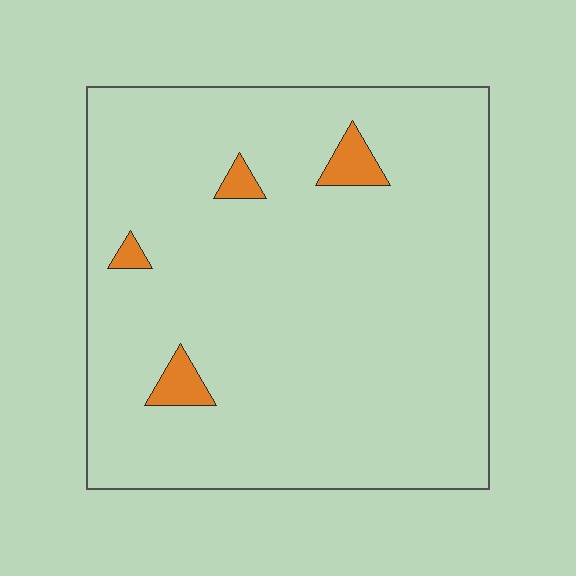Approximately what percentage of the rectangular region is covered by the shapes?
Approximately 5%.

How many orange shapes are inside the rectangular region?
4.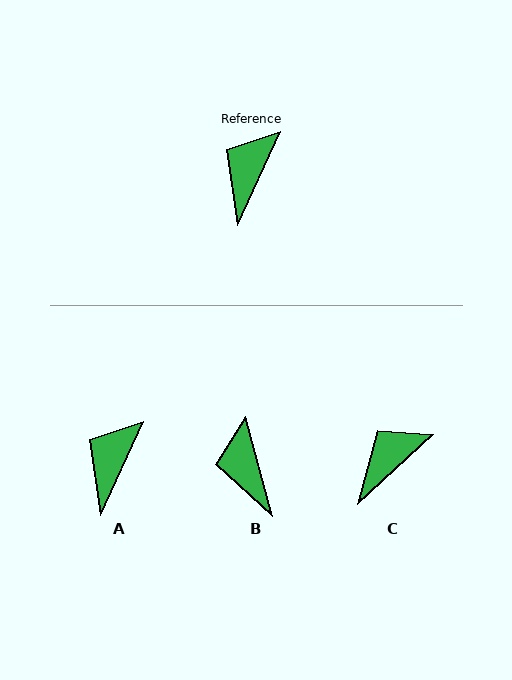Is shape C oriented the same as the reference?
No, it is off by about 23 degrees.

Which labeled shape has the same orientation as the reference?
A.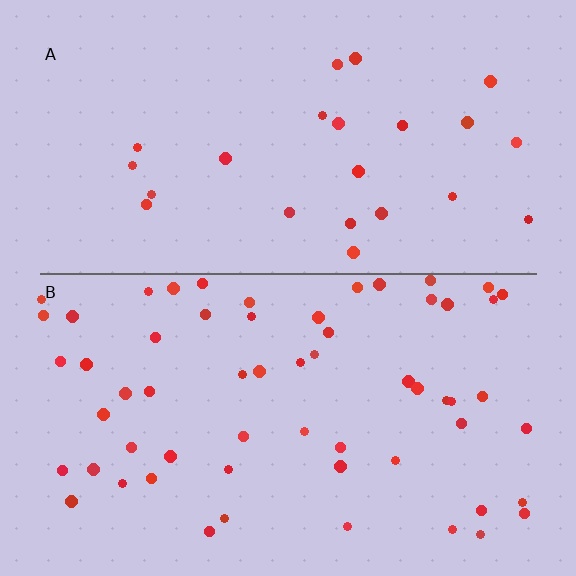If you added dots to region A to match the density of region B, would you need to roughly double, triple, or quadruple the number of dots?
Approximately triple.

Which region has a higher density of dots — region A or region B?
B (the bottom).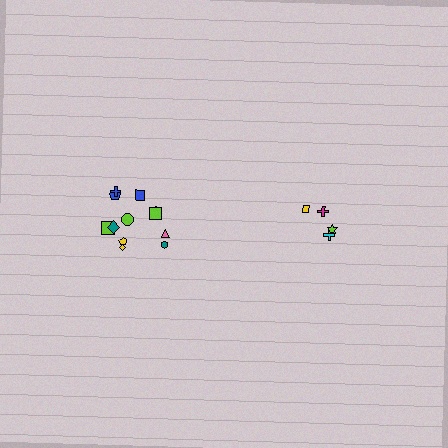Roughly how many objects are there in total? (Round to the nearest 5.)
Roughly 15 objects in total.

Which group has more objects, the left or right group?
The left group.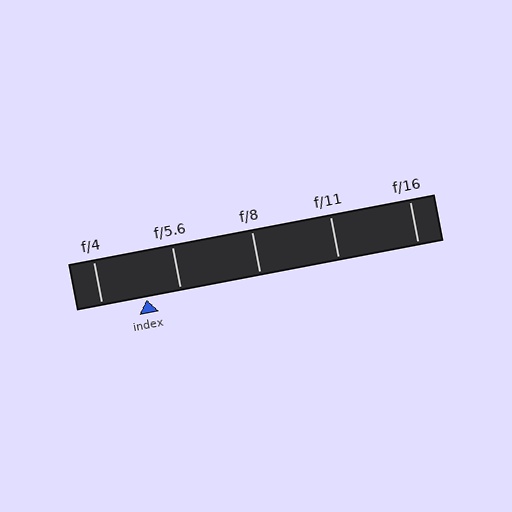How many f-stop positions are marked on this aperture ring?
There are 5 f-stop positions marked.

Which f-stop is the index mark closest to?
The index mark is closest to f/5.6.